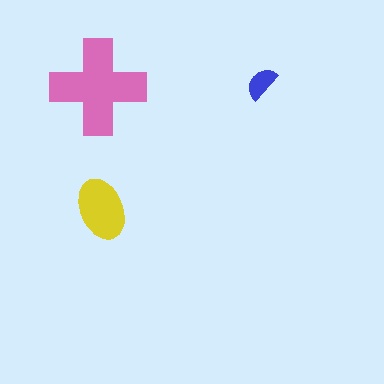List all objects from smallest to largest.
The blue semicircle, the yellow ellipse, the pink cross.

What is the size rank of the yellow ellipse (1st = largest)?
2nd.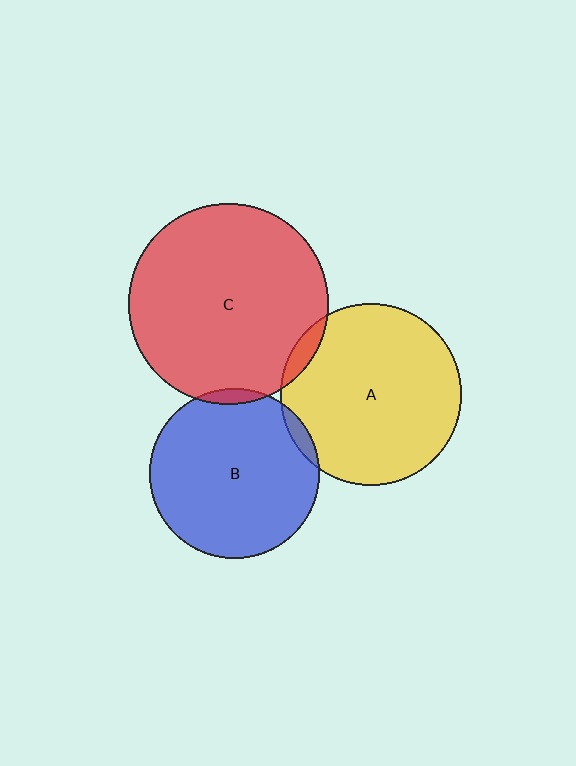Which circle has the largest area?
Circle C (red).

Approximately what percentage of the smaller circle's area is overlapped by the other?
Approximately 5%.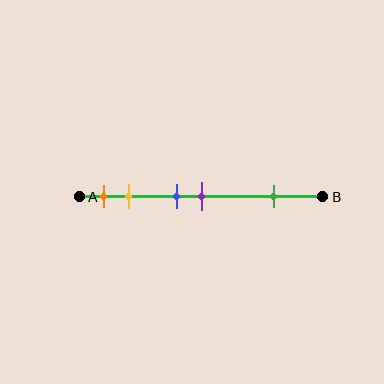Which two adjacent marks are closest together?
The blue and purple marks are the closest adjacent pair.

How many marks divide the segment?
There are 5 marks dividing the segment.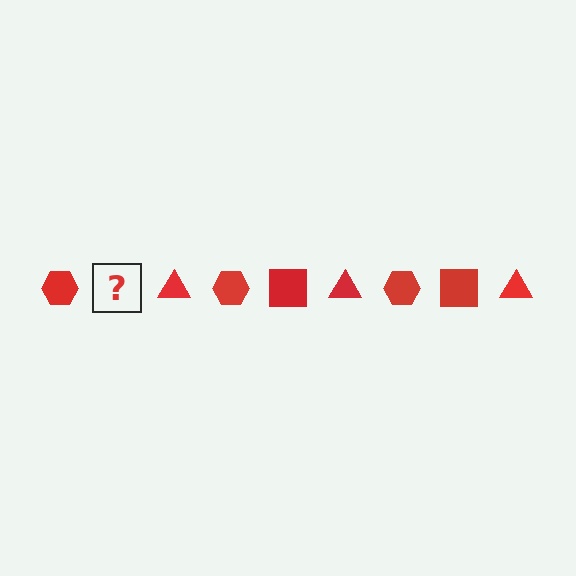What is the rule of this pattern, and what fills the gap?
The rule is that the pattern cycles through hexagon, square, triangle shapes in red. The gap should be filled with a red square.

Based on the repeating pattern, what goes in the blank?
The blank should be a red square.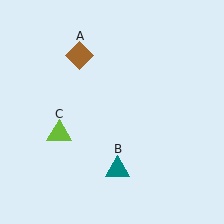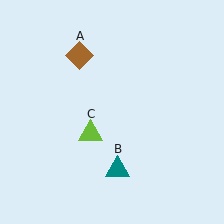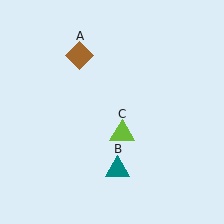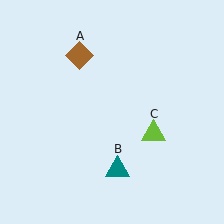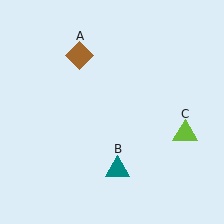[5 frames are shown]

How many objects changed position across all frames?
1 object changed position: lime triangle (object C).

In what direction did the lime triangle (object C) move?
The lime triangle (object C) moved right.